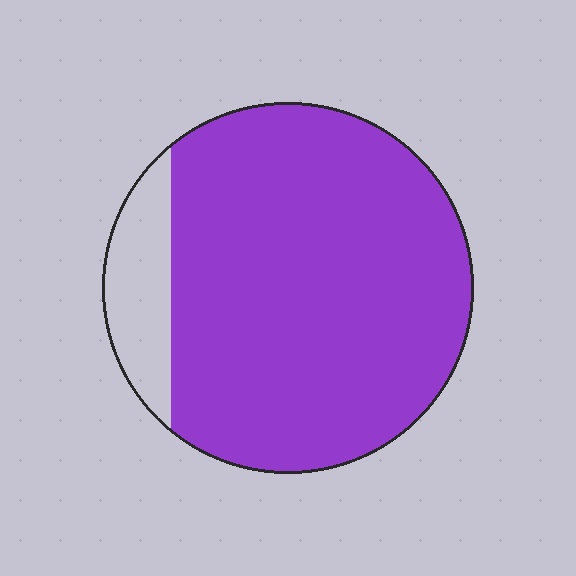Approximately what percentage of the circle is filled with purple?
Approximately 85%.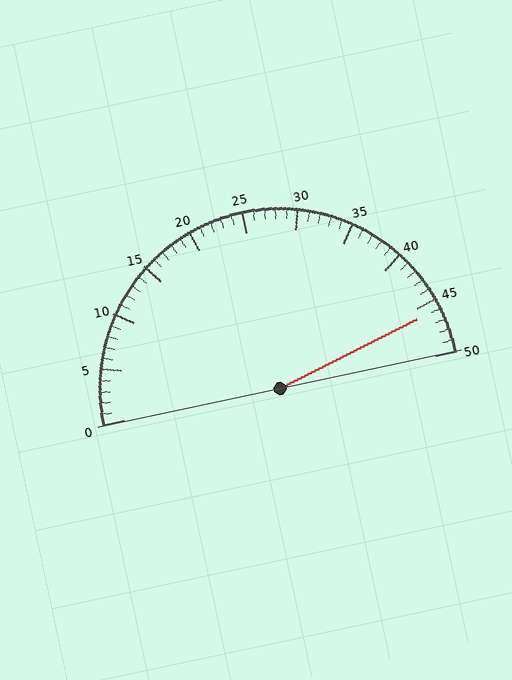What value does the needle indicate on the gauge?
The needle indicates approximately 46.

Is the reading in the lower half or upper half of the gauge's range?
The reading is in the upper half of the range (0 to 50).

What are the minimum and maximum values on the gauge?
The gauge ranges from 0 to 50.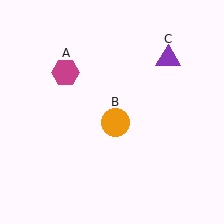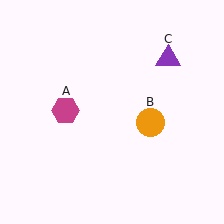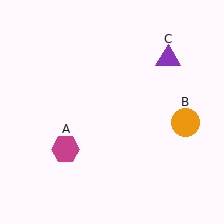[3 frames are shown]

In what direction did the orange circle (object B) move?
The orange circle (object B) moved right.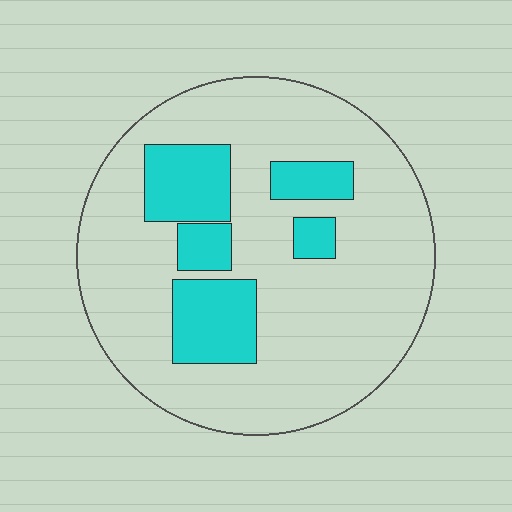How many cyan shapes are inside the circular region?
5.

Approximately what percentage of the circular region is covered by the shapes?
Approximately 20%.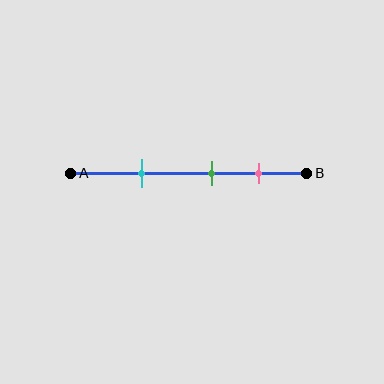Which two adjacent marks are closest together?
The green and pink marks are the closest adjacent pair.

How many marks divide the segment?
There are 3 marks dividing the segment.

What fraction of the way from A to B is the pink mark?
The pink mark is approximately 80% (0.8) of the way from A to B.